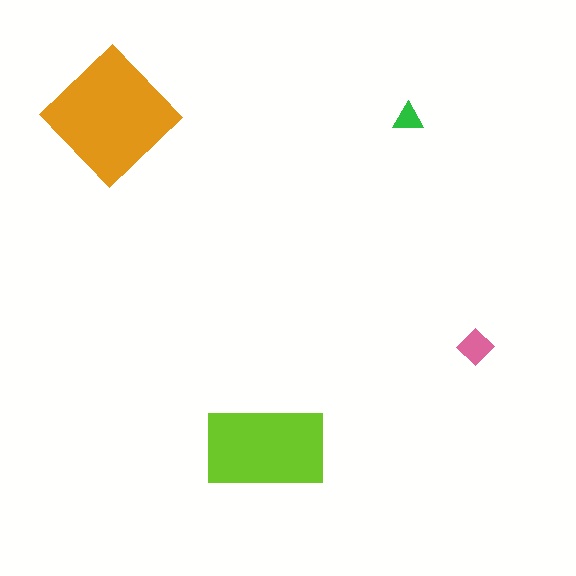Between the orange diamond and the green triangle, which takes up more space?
The orange diamond.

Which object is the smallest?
The green triangle.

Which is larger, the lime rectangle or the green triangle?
The lime rectangle.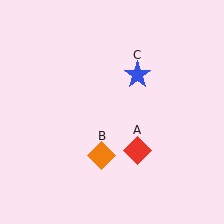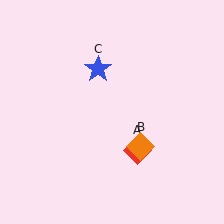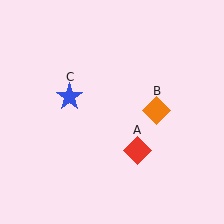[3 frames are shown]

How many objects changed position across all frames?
2 objects changed position: orange diamond (object B), blue star (object C).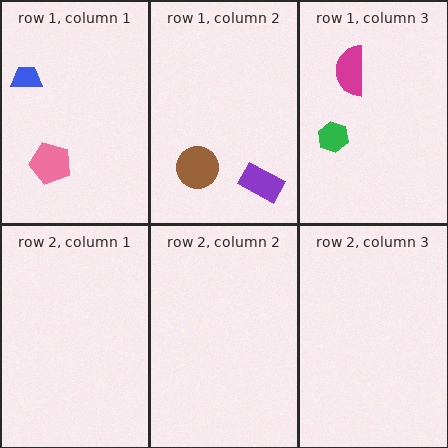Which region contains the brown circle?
The row 1, column 2 region.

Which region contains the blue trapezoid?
The row 1, column 1 region.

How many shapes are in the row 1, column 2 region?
2.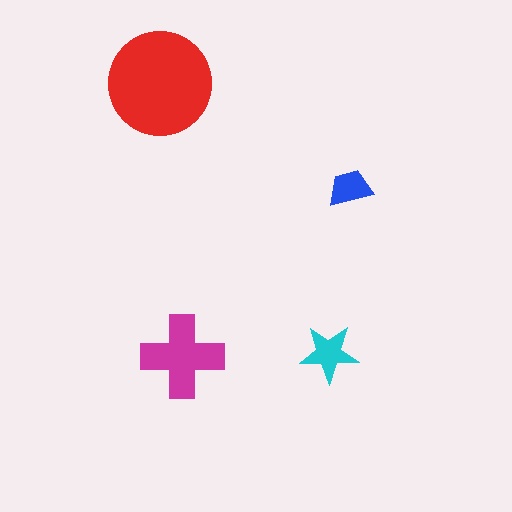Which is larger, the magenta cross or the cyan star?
The magenta cross.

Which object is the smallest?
The blue trapezoid.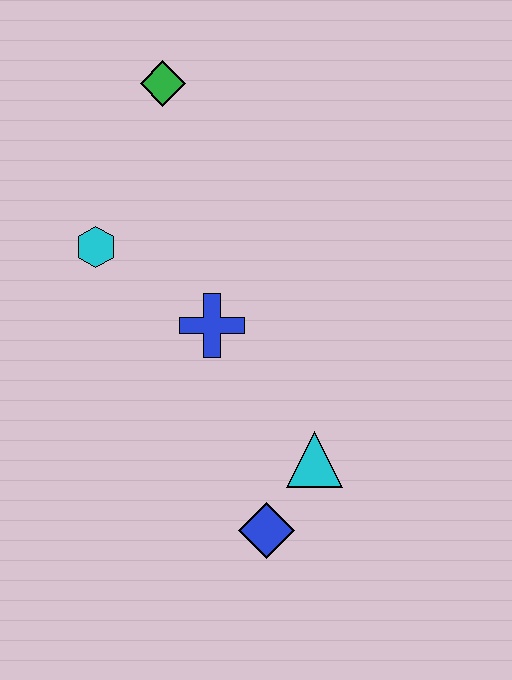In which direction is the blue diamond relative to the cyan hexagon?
The blue diamond is below the cyan hexagon.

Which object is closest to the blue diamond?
The cyan triangle is closest to the blue diamond.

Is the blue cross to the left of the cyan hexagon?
No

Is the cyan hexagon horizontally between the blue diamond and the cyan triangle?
No